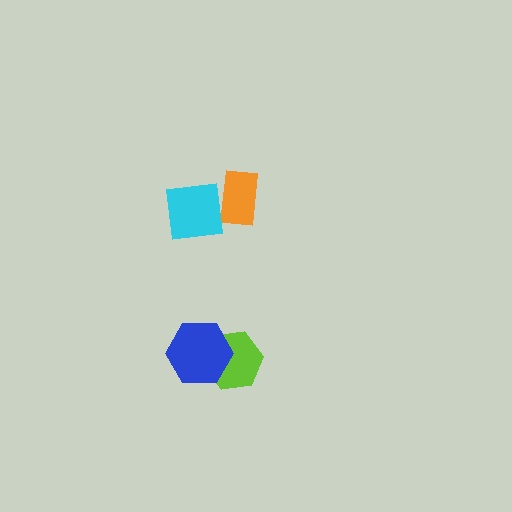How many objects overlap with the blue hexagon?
1 object overlaps with the blue hexagon.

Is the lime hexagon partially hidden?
Yes, it is partially covered by another shape.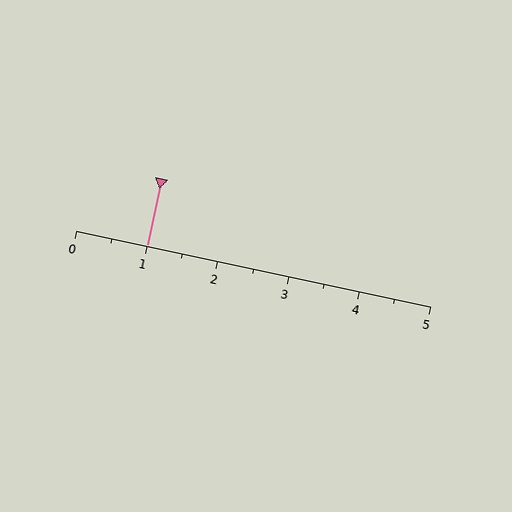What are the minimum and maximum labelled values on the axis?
The axis runs from 0 to 5.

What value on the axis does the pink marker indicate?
The marker indicates approximately 1.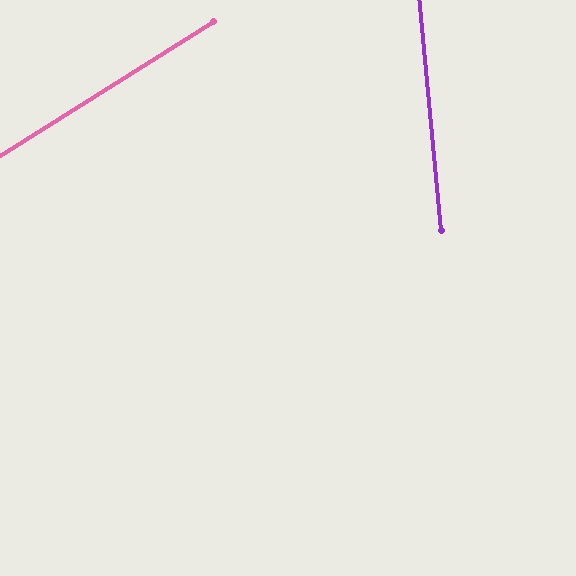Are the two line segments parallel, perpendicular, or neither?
Neither parallel nor perpendicular — they differ by about 63°.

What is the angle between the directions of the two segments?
Approximately 63 degrees.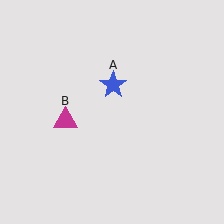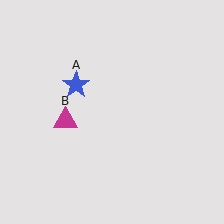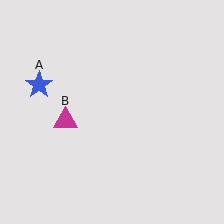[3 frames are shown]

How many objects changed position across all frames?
1 object changed position: blue star (object A).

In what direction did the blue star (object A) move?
The blue star (object A) moved left.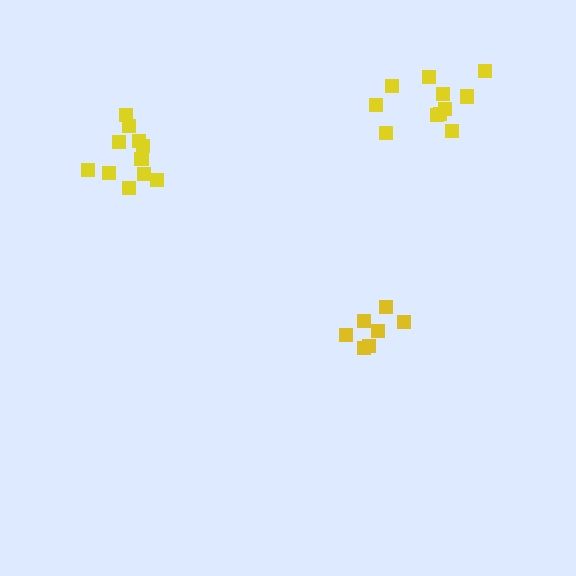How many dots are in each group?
Group 1: 7 dots, Group 2: 11 dots, Group 3: 11 dots (29 total).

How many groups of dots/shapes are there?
There are 3 groups.